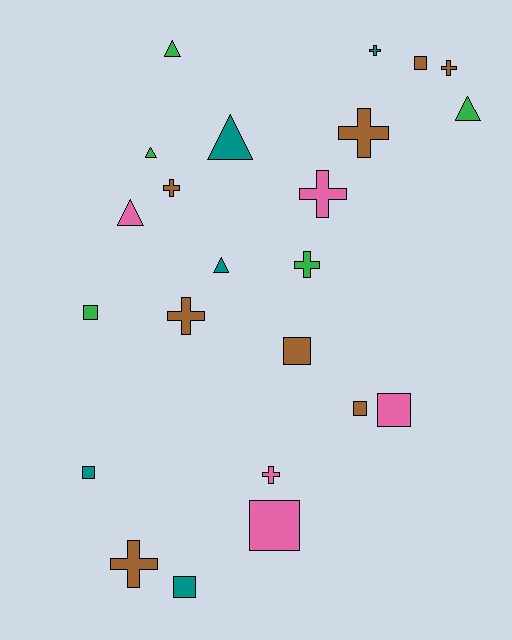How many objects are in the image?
There are 23 objects.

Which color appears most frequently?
Brown, with 8 objects.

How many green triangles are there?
There are 3 green triangles.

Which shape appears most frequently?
Cross, with 9 objects.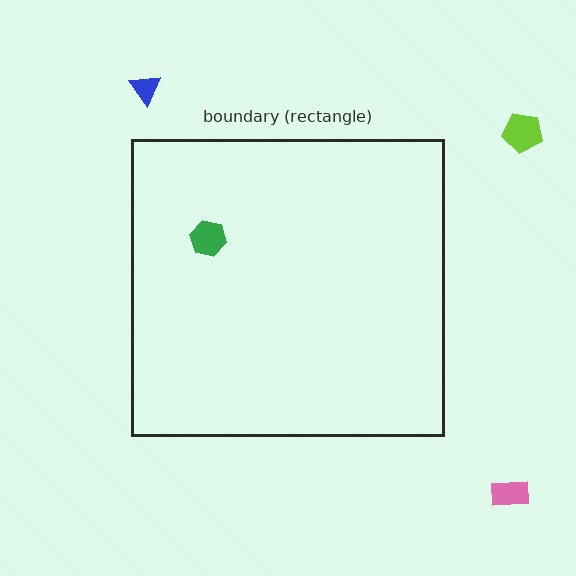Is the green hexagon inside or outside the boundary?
Inside.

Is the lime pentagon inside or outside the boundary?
Outside.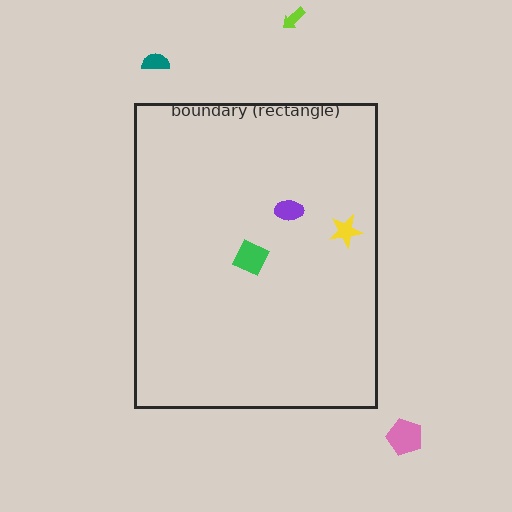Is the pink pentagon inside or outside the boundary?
Outside.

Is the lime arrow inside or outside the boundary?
Outside.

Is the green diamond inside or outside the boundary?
Inside.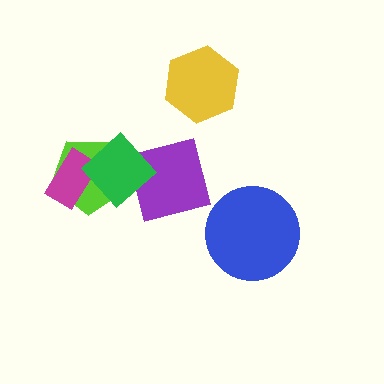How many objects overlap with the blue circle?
0 objects overlap with the blue circle.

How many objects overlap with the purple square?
2 objects overlap with the purple square.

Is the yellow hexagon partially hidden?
No, no other shape covers it.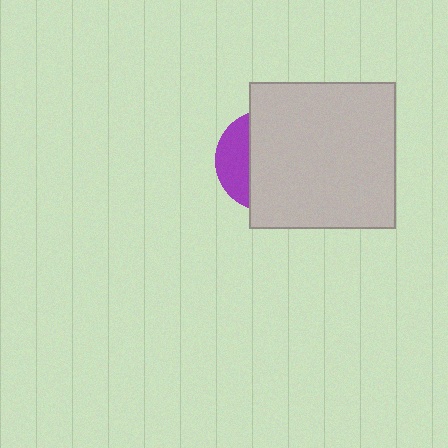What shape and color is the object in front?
The object in front is a light gray square.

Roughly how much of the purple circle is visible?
A small part of it is visible (roughly 30%).